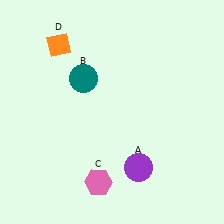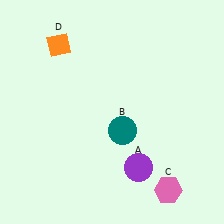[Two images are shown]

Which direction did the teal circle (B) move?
The teal circle (B) moved down.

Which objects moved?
The objects that moved are: the teal circle (B), the pink hexagon (C).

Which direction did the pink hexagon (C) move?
The pink hexagon (C) moved right.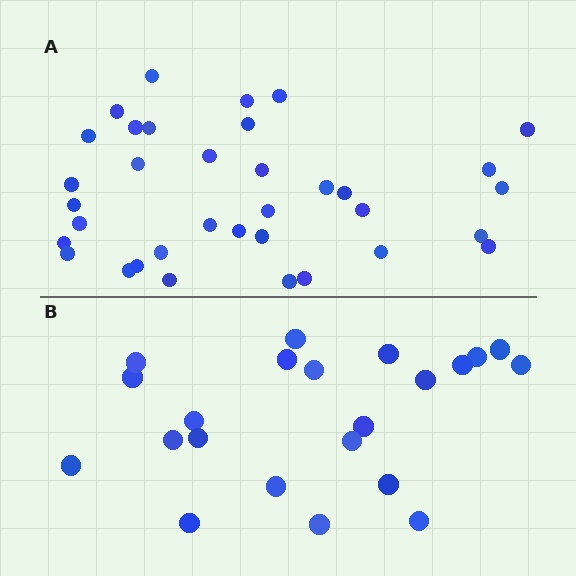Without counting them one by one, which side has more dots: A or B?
Region A (the top region) has more dots.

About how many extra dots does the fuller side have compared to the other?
Region A has approximately 15 more dots than region B.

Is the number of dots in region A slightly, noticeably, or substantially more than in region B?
Region A has substantially more. The ratio is roughly 1.6 to 1.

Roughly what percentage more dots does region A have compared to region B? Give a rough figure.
About 60% more.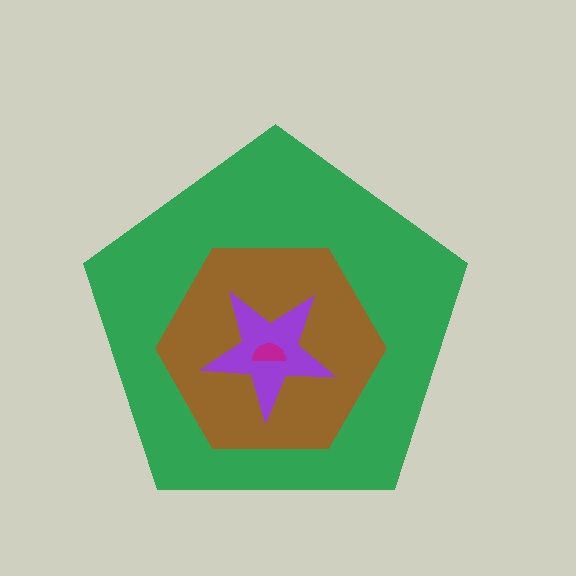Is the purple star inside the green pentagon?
Yes.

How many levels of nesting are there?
4.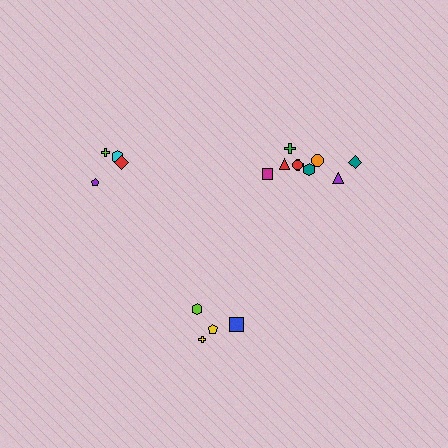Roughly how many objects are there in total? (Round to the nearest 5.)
Roughly 20 objects in total.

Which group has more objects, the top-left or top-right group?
The top-right group.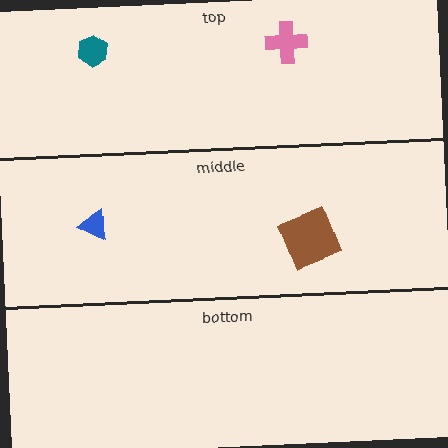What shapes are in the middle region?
The brown square, the blue triangle.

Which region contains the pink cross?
The top region.